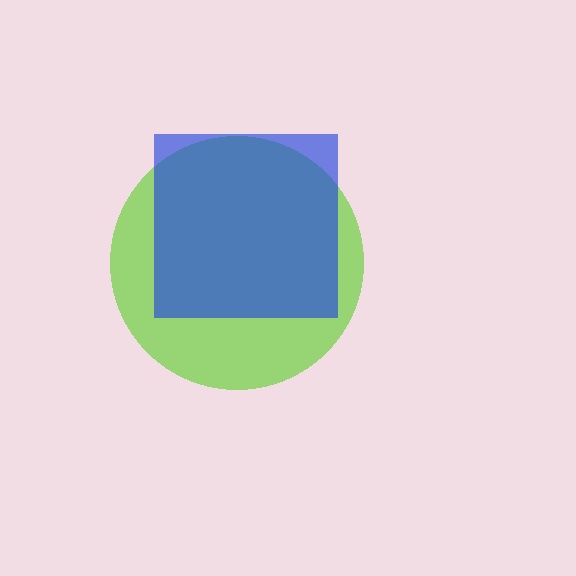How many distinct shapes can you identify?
There are 2 distinct shapes: a lime circle, a blue square.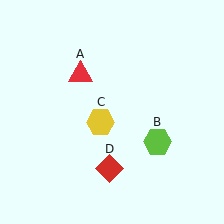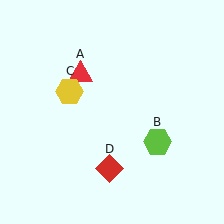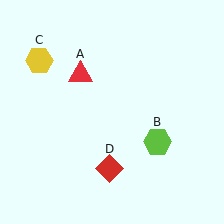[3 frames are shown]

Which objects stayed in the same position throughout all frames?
Red triangle (object A) and lime hexagon (object B) and red diamond (object D) remained stationary.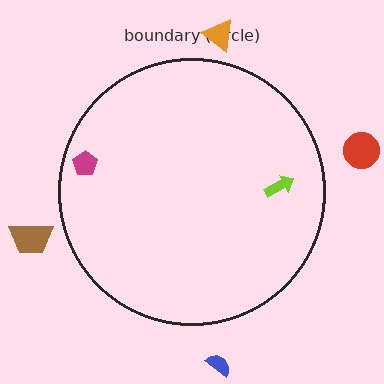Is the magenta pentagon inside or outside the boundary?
Inside.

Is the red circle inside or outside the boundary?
Outside.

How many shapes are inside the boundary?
2 inside, 4 outside.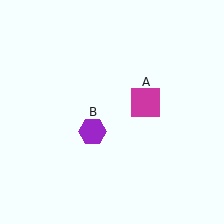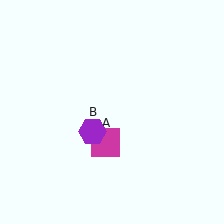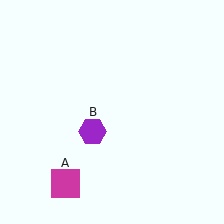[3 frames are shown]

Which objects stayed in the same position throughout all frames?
Purple hexagon (object B) remained stationary.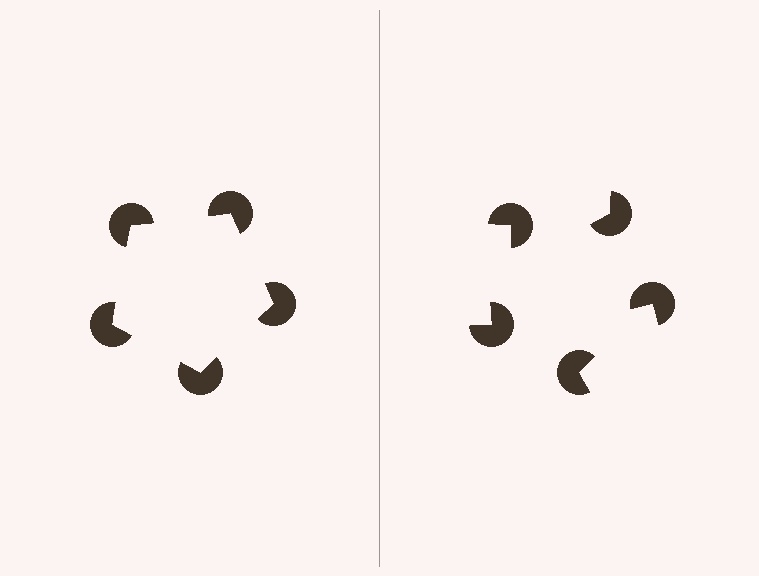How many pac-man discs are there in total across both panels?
10 — 5 on each side.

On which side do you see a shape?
An illusory pentagon appears on the left side. On the right side the wedge cuts are rotated, so no coherent shape forms.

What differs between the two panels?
The pac-man discs are positioned identically on both sides; only the wedge orientations differ. On the left they align to a pentagon; on the right they are misaligned.